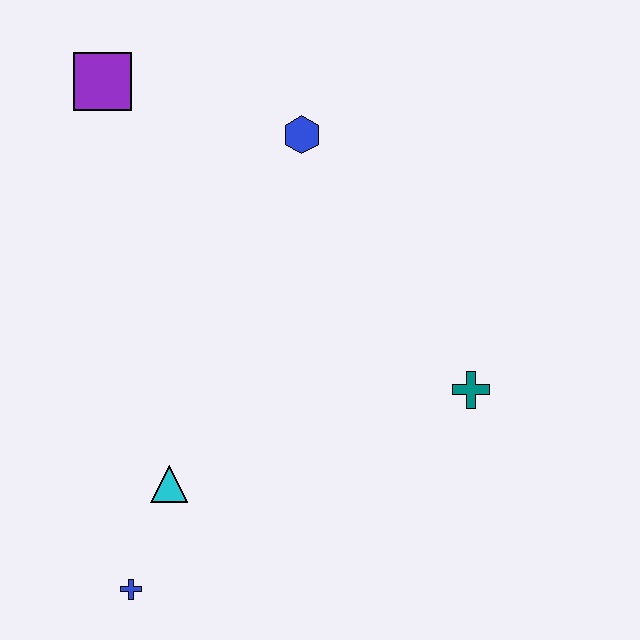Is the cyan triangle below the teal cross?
Yes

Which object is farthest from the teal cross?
The purple square is farthest from the teal cross.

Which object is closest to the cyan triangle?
The blue cross is closest to the cyan triangle.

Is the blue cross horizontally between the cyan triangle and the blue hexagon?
No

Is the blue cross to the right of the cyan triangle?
No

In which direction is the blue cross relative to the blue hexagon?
The blue cross is below the blue hexagon.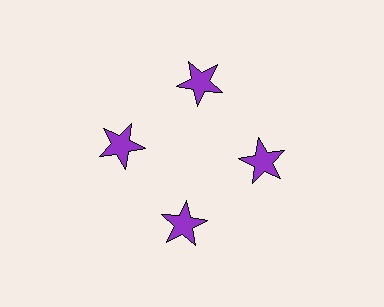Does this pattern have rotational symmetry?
Yes, this pattern has 4-fold rotational symmetry. It looks the same after rotating 90 degrees around the center.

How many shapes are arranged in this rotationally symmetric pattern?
There are 4 shapes, arranged in 4 groups of 1.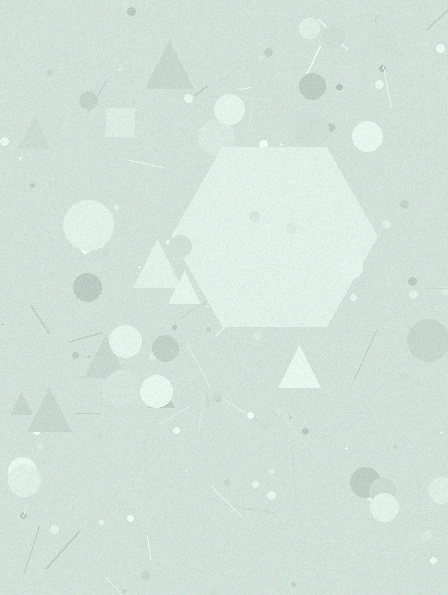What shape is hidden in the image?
A hexagon is hidden in the image.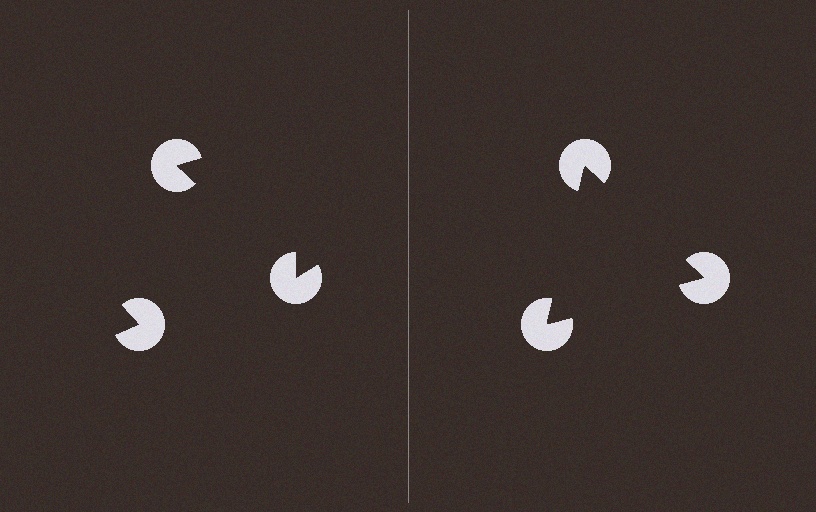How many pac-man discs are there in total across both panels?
6 — 3 on each side.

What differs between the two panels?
The pac-man discs are positioned identically on both sides; only the wedge orientations differ. On the right they align to a triangle; on the left they are misaligned.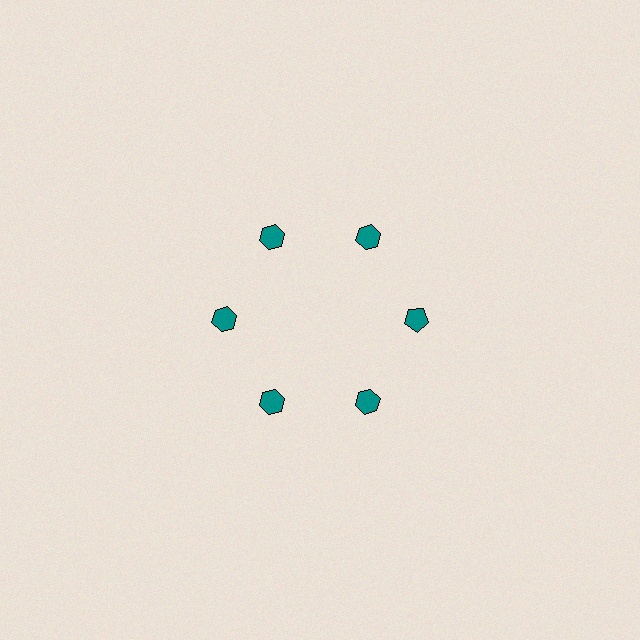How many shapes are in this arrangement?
There are 6 shapes arranged in a ring pattern.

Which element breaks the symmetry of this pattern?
The teal pentagon at roughly the 3 o'clock position breaks the symmetry. All other shapes are teal hexagons.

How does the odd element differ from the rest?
It has a different shape: pentagon instead of hexagon.